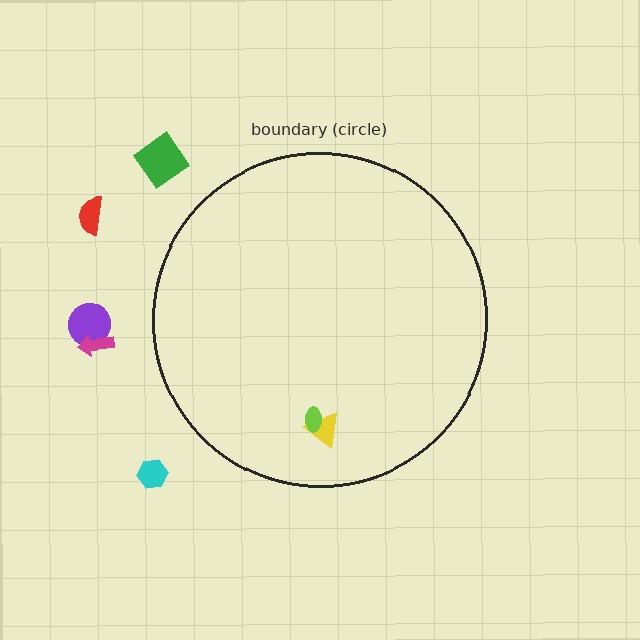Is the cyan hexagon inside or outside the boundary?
Outside.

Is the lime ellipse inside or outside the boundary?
Inside.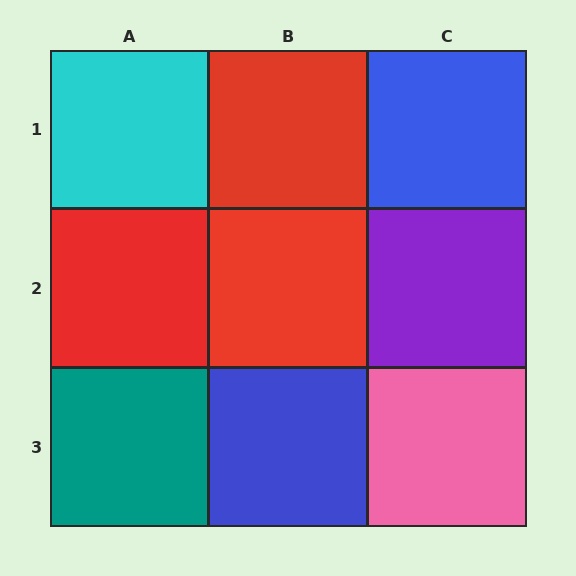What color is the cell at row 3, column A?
Teal.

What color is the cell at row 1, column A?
Cyan.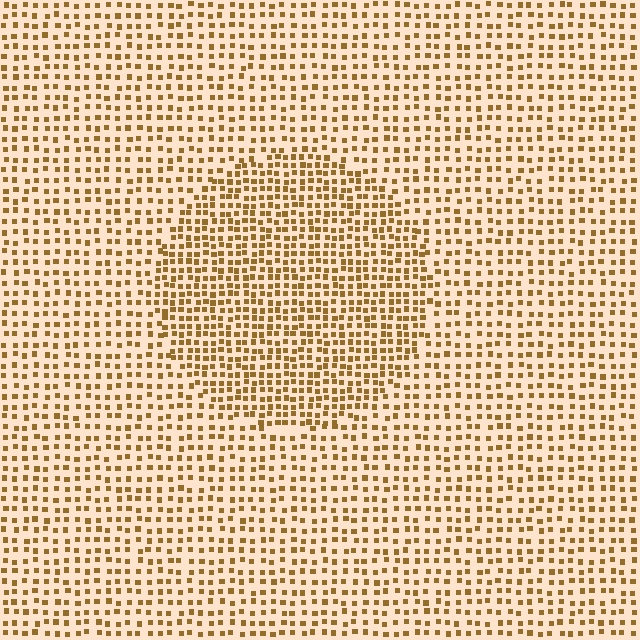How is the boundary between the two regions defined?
The boundary is defined by a change in element density (approximately 1.6x ratio). All elements are the same color, size, and shape.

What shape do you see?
I see a circle.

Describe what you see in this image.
The image contains small brown elements arranged at two different densities. A circle-shaped region is visible where the elements are more densely packed than the surrounding area.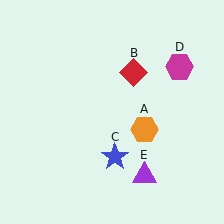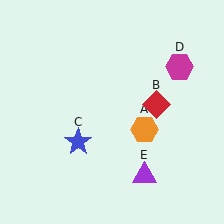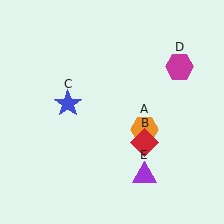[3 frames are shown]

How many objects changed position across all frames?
2 objects changed position: red diamond (object B), blue star (object C).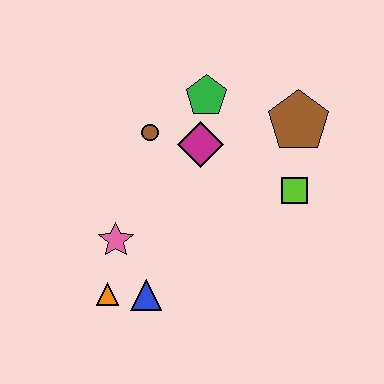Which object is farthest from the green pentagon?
The orange triangle is farthest from the green pentagon.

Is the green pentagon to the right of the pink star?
Yes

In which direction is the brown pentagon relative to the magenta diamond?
The brown pentagon is to the right of the magenta diamond.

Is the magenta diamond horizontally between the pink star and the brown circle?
No